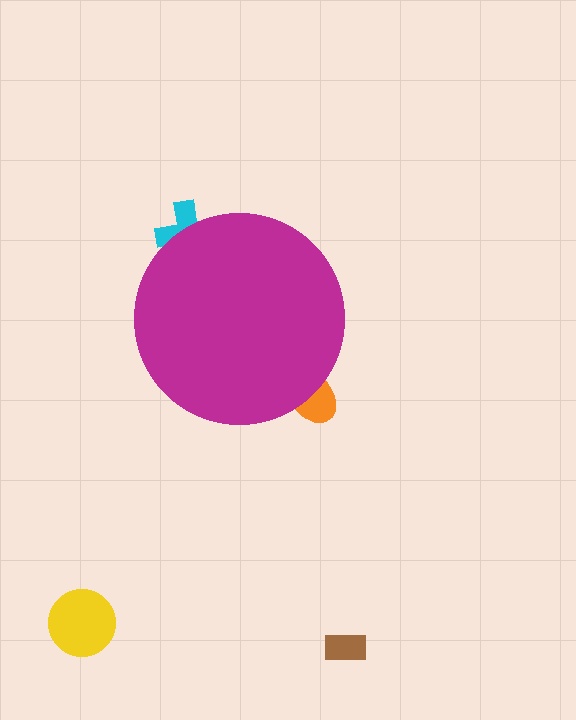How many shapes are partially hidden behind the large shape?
2 shapes are partially hidden.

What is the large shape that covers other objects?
A magenta circle.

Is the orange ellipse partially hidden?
Yes, the orange ellipse is partially hidden behind the magenta circle.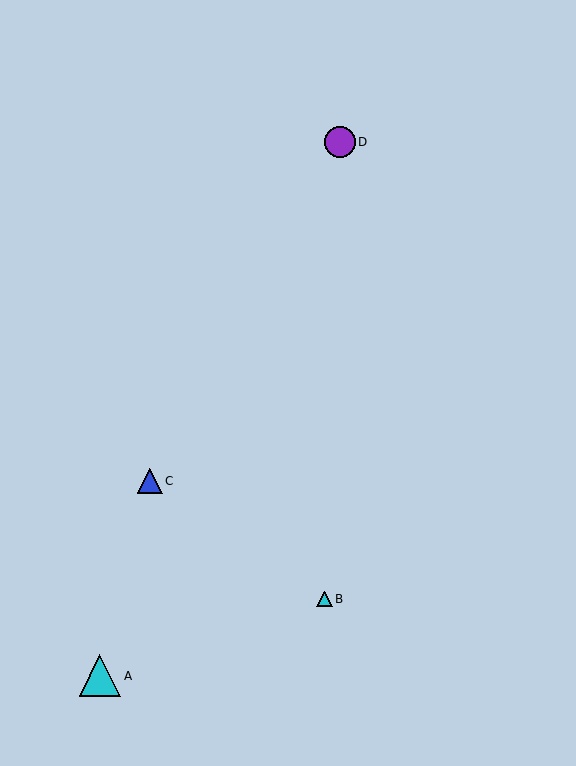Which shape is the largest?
The cyan triangle (labeled A) is the largest.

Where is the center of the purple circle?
The center of the purple circle is at (340, 142).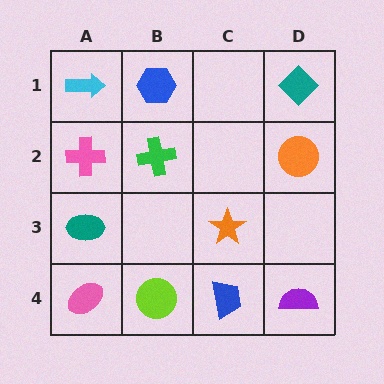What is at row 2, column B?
A green cross.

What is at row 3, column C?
An orange star.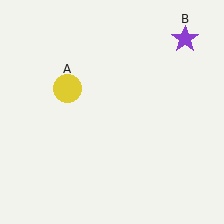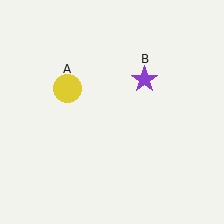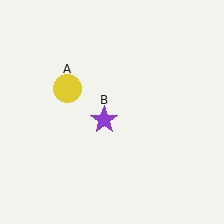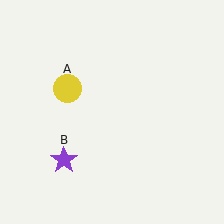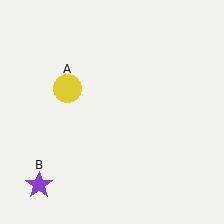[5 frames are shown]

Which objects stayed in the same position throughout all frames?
Yellow circle (object A) remained stationary.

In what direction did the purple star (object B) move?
The purple star (object B) moved down and to the left.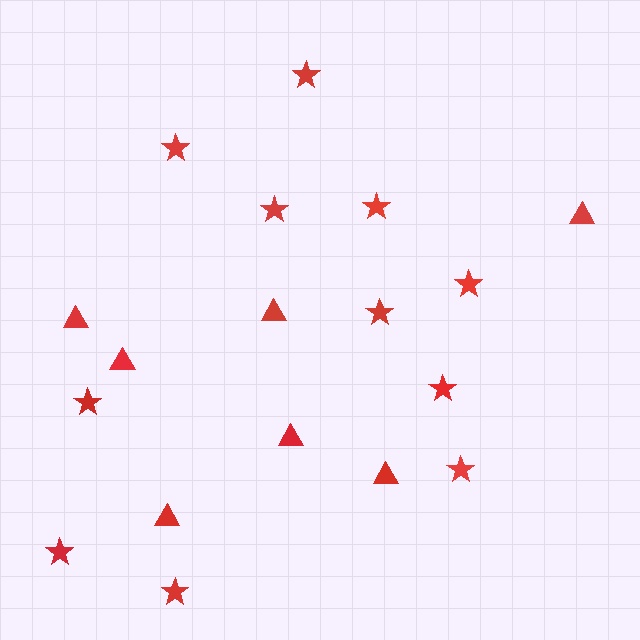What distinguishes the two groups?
There are 2 groups: one group of stars (11) and one group of triangles (7).